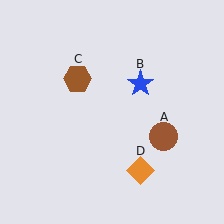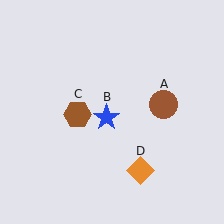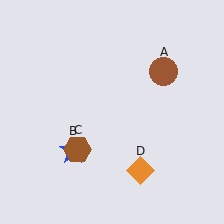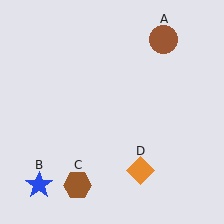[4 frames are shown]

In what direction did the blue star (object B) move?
The blue star (object B) moved down and to the left.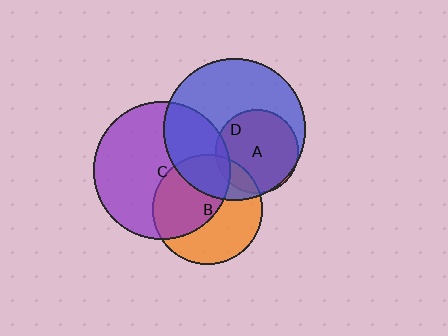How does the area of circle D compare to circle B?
Approximately 1.7 times.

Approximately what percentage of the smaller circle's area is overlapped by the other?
Approximately 100%.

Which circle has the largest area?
Circle D (blue).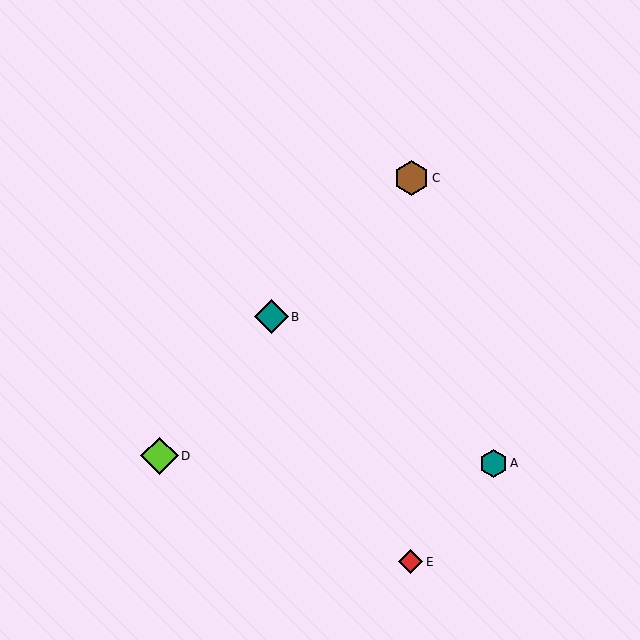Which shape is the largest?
The lime diamond (labeled D) is the largest.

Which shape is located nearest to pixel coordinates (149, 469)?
The lime diamond (labeled D) at (160, 456) is nearest to that location.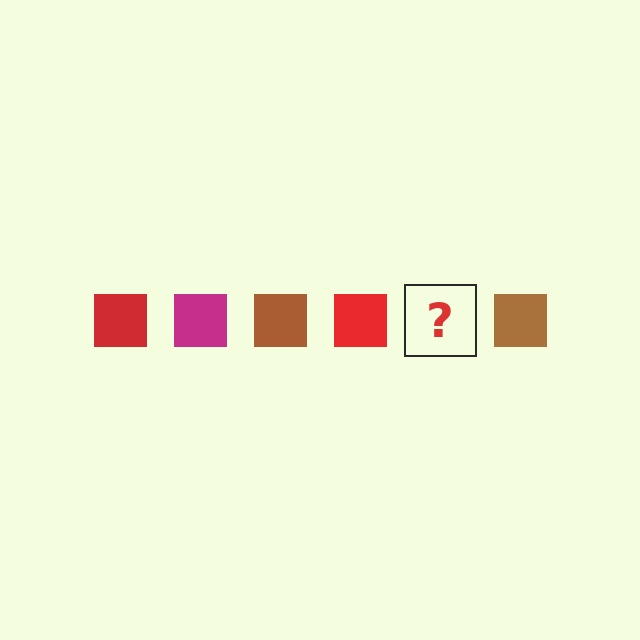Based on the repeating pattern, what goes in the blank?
The blank should be a magenta square.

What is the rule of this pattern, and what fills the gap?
The rule is that the pattern cycles through red, magenta, brown squares. The gap should be filled with a magenta square.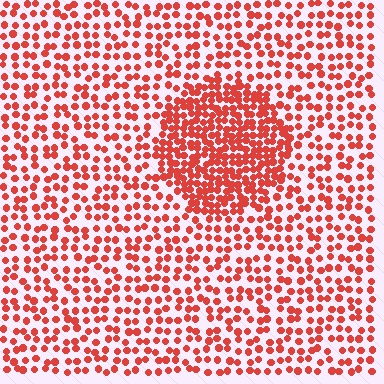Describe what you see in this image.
The image contains small red elements arranged at two different densities. A circle-shaped region is visible where the elements are more densely packed than the surrounding area.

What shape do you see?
I see a circle.